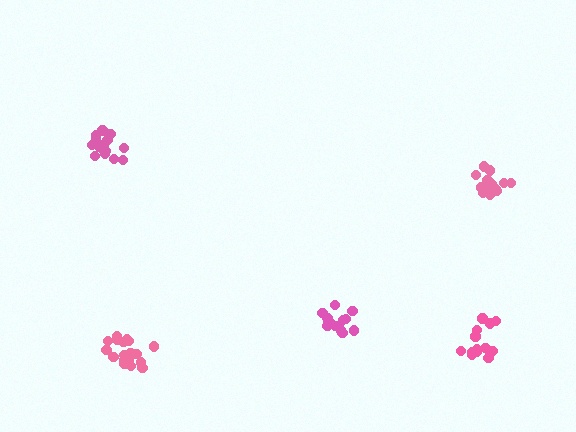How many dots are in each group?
Group 1: 16 dots, Group 2: 14 dots, Group 3: 20 dots, Group 4: 16 dots, Group 5: 15 dots (81 total).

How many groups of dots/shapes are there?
There are 5 groups.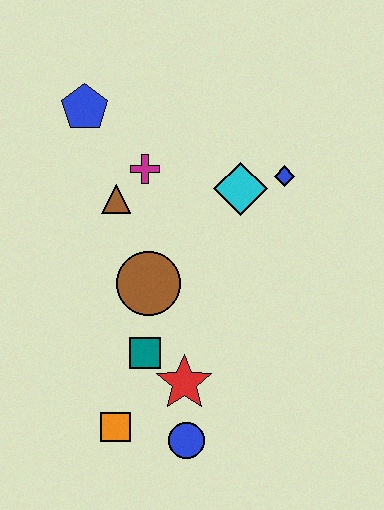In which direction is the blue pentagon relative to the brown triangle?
The blue pentagon is above the brown triangle.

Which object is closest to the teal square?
The red star is closest to the teal square.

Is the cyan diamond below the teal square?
No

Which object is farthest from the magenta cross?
The blue circle is farthest from the magenta cross.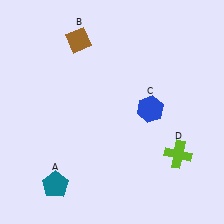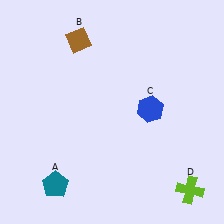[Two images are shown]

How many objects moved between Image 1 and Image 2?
1 object moved between the two images.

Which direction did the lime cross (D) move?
The lime cross (D) moved down.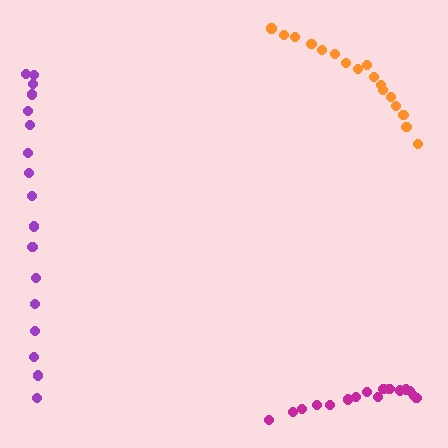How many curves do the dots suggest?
There are 3 distinct paths.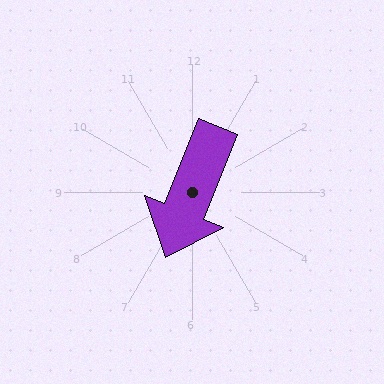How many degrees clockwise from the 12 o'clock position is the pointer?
Approximately 202 degrees.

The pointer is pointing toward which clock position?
Roughly 7 o'clock.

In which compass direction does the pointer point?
South.